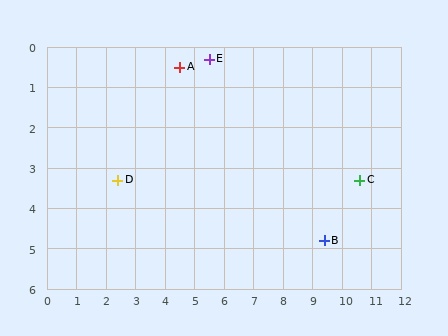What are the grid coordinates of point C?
Point C is at approximately (10.6, 3.3).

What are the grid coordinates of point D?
Point D is at approximately (2.4, 3.3).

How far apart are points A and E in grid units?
Points A and E are about 1.0 grid units apart.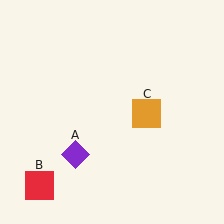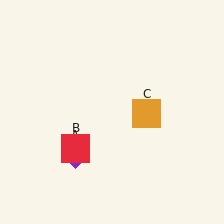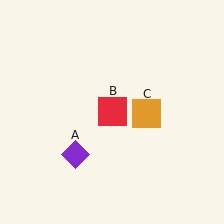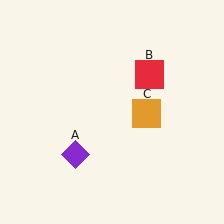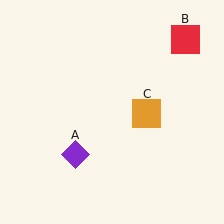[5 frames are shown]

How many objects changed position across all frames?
1 object changed position: red square (object B).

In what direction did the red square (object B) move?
The red square (object B) moved up and to the right.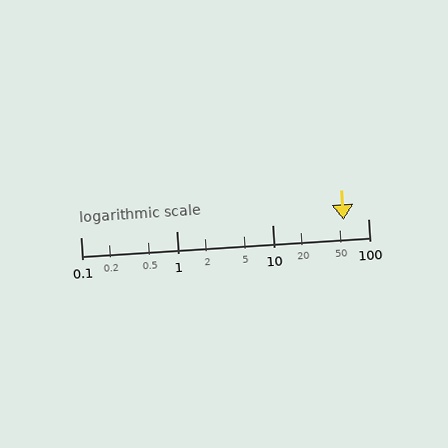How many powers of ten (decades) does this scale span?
The scale spans 3 decades, from 0.1 to 100.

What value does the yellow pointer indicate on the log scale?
The pointer indicates approximately 56.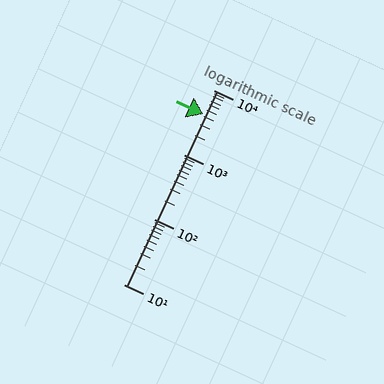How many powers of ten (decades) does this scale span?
The scale spans 3 decades, from 10 to 10000.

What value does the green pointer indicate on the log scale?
The pointer indicates approximately 4200.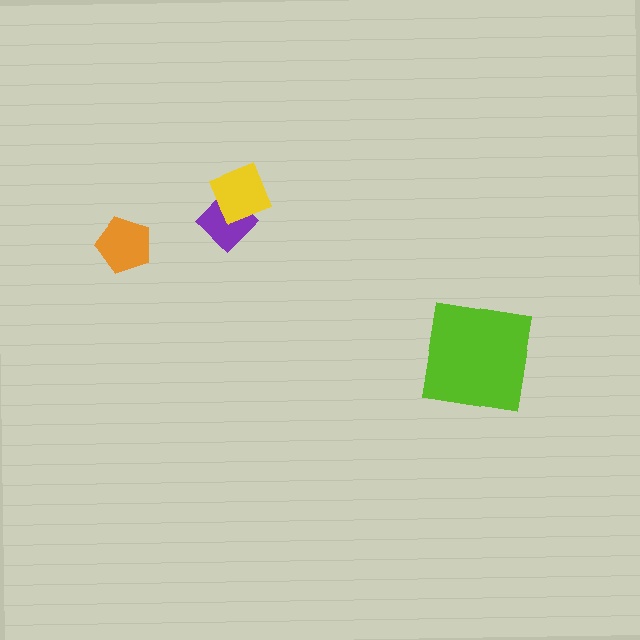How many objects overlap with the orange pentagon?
0 objects overlap with the orange pentagon.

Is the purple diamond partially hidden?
Yes, it is partially covered by another shape.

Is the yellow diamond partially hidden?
No, no other shape covers it.